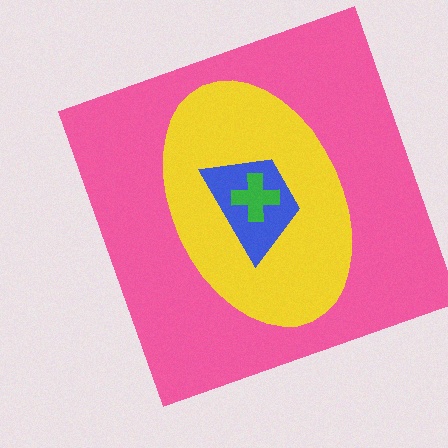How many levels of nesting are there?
4.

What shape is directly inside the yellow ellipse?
The blue trapezoid.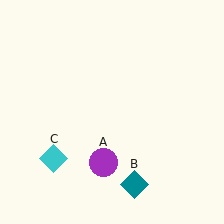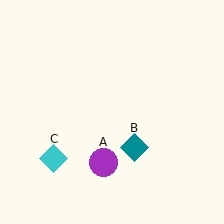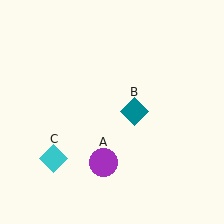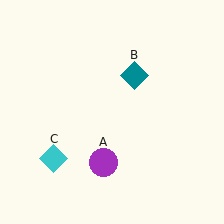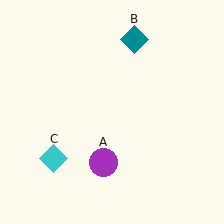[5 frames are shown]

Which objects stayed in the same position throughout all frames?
Purple circle (object A) and cyan diamond (object C) remained stationary.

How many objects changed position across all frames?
1 object changed position: teal diamond (object B).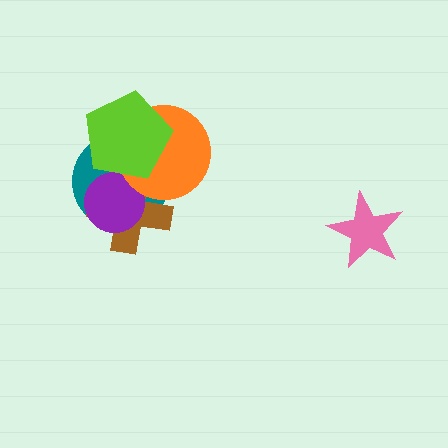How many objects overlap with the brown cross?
4 objects overlap with the brown cross.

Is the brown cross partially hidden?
Yes, it is partially covered by another shape.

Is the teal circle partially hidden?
Yes, it is partially covered by another shape.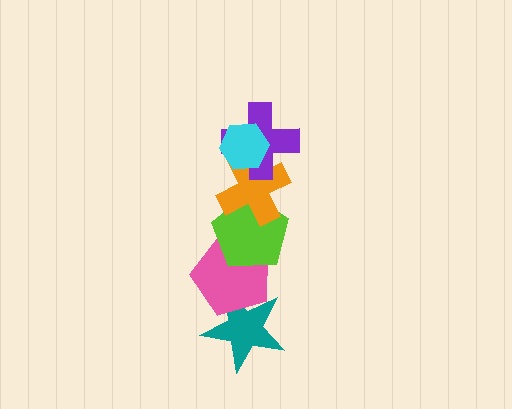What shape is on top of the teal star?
The pink pentagon is on top of the teal star.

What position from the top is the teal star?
The teal star is 6th from the top.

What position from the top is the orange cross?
The orange cross is 3rd from the top.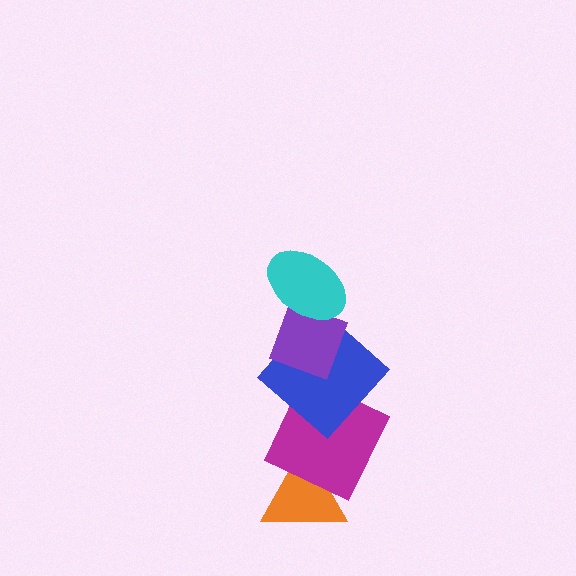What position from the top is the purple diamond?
The purple diamond is 2nd from the top.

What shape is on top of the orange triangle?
The magenta square is on top of the orange triangle.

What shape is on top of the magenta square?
The blue diamond is on top of the magenta square.